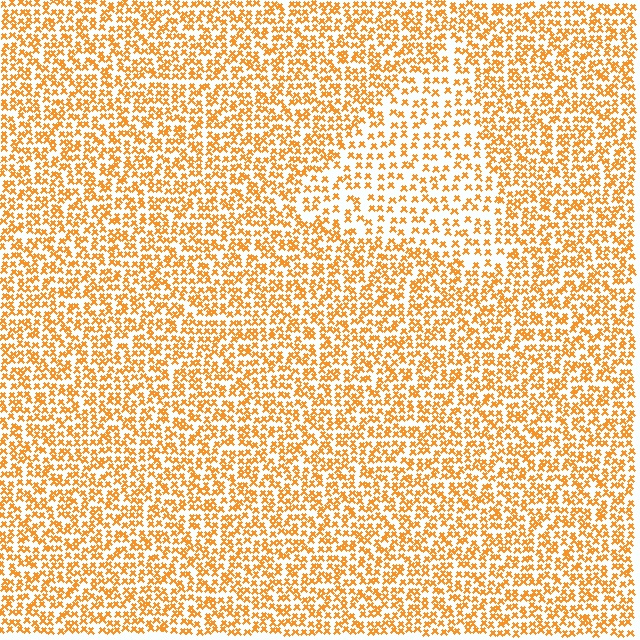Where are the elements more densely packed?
The elements are more densely packed outside the triangle boundary.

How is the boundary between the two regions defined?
The boundary is defined by a change in element density (approximately 1.7x ratio). All elements are the same color, size, and shape.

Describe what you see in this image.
The image contains small orange elements arranged at two different densities. A triangle-shaped region is visible where the elements are less densely packed than the surrounding area.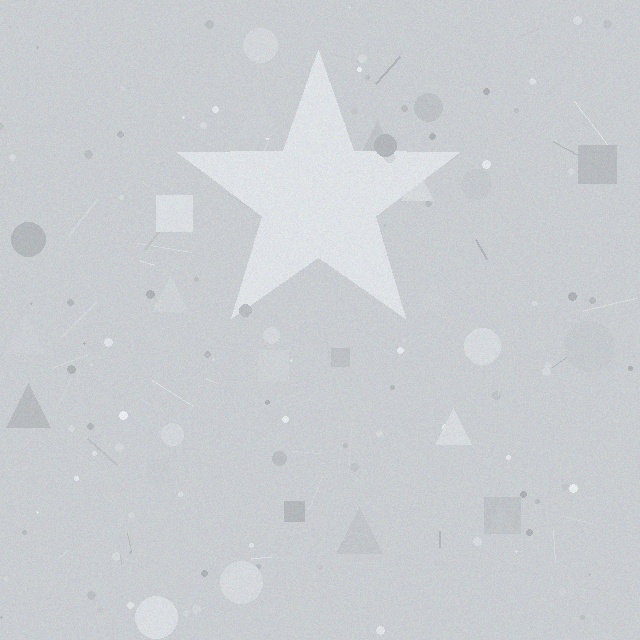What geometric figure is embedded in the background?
A star is embedded in the background.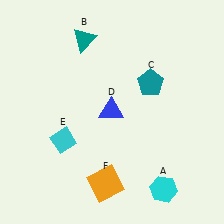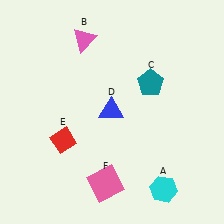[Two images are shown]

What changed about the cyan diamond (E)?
In Image 1, E is cyan. In Image 2, it changed to red.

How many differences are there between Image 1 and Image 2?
There are 3 differences between the two images.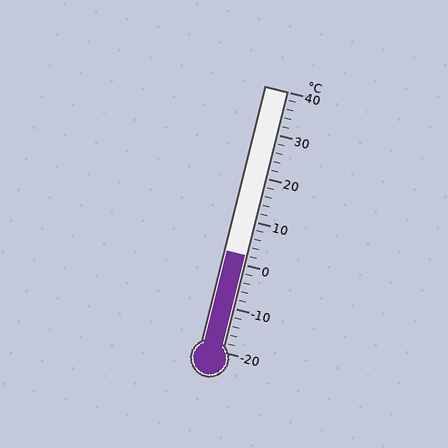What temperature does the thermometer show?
The thermometer shows approximately 2°C.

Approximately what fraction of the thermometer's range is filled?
The thermometer is filled to approximately 35% of its range.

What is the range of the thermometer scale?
The thermometer scale ranges from -20°C to 40°C.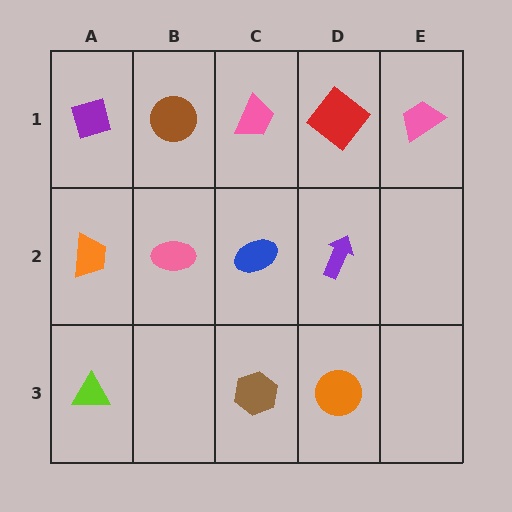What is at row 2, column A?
An orange trapezoid.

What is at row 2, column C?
A blue ellipse.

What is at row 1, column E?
A pink trapezoid.